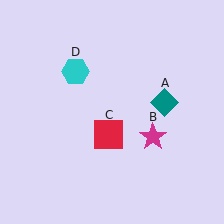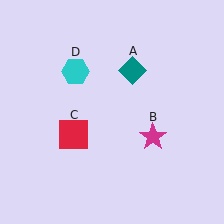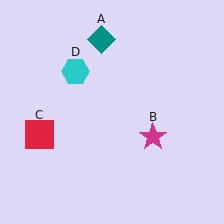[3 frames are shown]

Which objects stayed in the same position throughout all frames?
Magenta star (object B) and cyan hexagon (object D) remained stationary.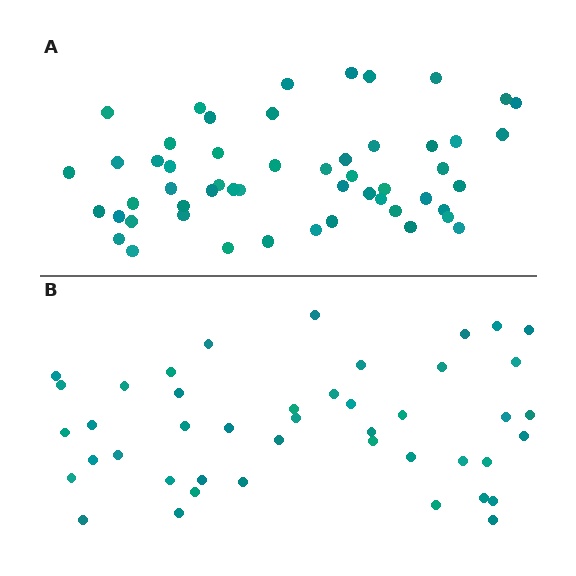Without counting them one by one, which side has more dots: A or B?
Region A (the top region) has more dots.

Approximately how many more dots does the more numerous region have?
Region A has roughly 8 or so more dots than region B.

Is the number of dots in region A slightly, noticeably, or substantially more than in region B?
Region A has only slightly more — the two regions are fairly close. The ratio is roughly 1.2 to 1.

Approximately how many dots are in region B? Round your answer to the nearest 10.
About 40 dots. (The exact count is 44, which rounds to 40.)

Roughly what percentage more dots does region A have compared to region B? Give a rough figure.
About 20% more.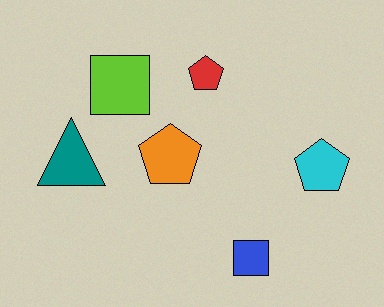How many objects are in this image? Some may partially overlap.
There are 6 objects.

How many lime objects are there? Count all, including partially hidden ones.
There is 1 lime object.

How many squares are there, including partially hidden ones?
There are 2 squares.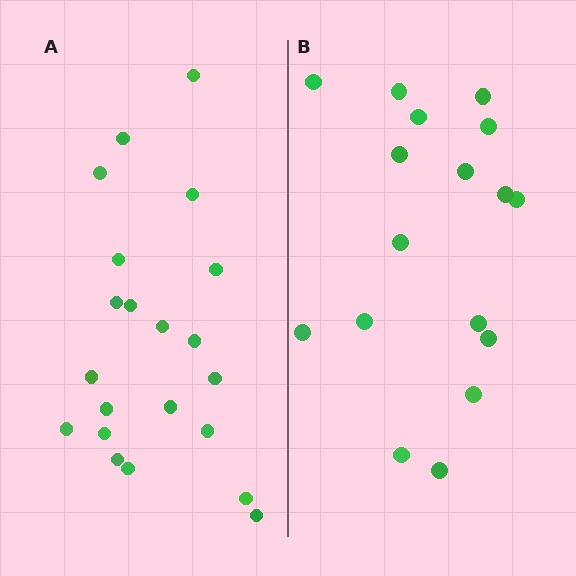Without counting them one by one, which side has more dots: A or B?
Region A (the left region) has more dots.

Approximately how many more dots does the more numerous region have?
Region A has about 4 more dots than region B.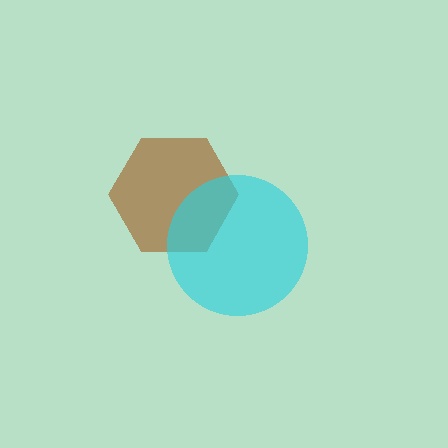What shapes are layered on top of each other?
The layered shapes are: a brown hexagon, a cyan circle.